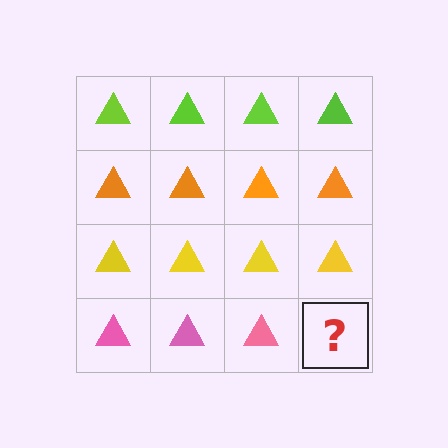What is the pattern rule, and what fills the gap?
The rule is that each row has a consistent color. The gap should be filled with a pink triangle.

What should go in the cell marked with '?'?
The missing cell should contain a pink triangle.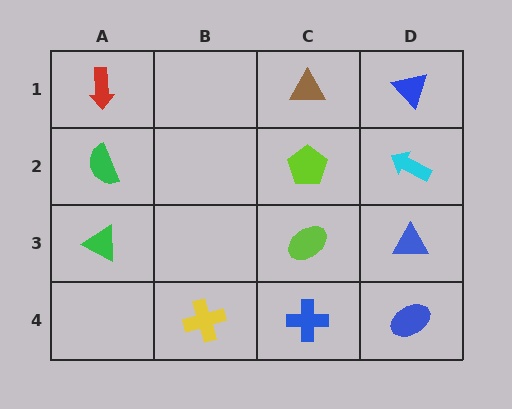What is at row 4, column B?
A yellow cross.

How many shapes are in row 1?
3 shapes.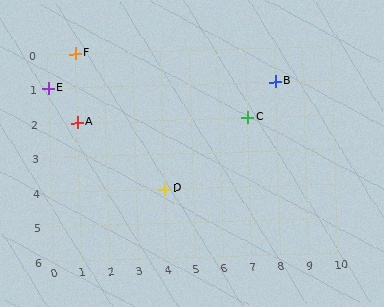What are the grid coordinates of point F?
Point F is at grid coordinates (1, 0).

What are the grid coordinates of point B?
Point B is at grid coordinates (8, 1).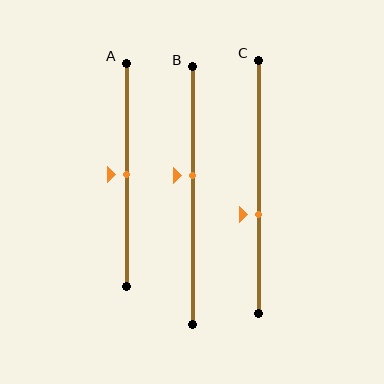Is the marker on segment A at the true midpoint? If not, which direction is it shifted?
Yes, the marker on segment A is at the true midpoint.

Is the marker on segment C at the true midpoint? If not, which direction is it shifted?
No, the marker on segment C is shifted downward by about 11% of the segment length.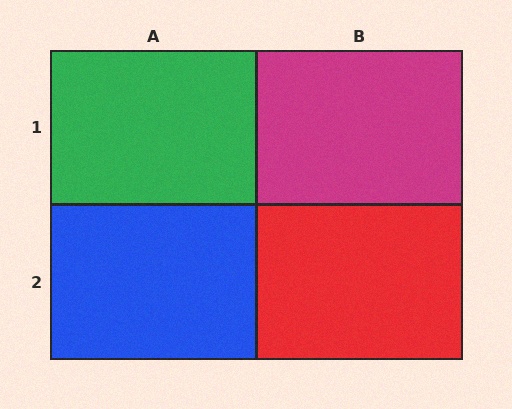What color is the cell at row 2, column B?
Red.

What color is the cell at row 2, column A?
Blue.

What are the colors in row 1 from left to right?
Green, magenta.